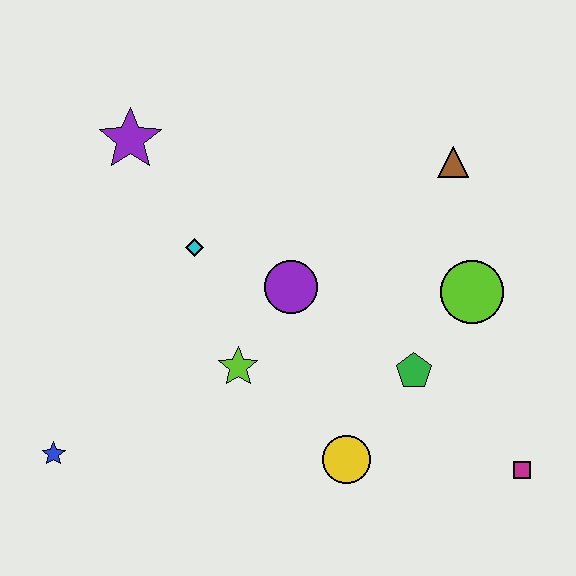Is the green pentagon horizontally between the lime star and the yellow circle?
No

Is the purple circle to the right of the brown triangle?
No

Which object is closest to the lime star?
The purple circle is closest to the lime star.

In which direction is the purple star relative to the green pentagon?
The purple star is to the left of the green pentagon.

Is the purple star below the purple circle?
No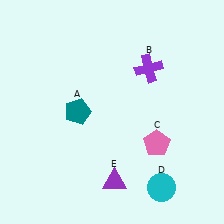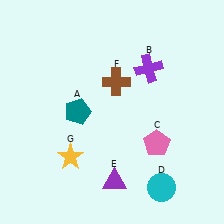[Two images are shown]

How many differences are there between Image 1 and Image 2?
There are 2 differences between the two images.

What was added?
A brown cross (F), a yellow star (G) were added in Image 2.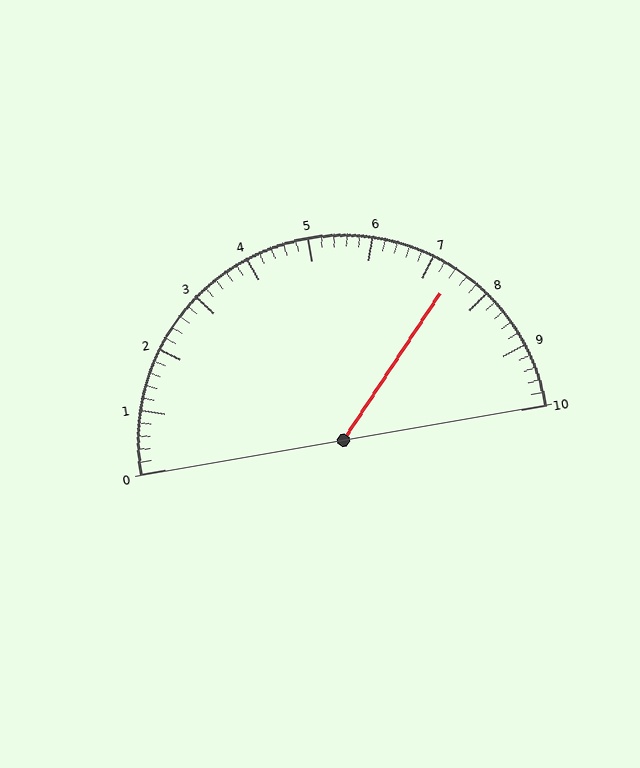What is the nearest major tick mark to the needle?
The nearest major tick mark is 7.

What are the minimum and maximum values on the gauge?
The gauge ranges from 0 to 10.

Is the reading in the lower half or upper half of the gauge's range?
The reading is in the upper half of the range (0 to 10).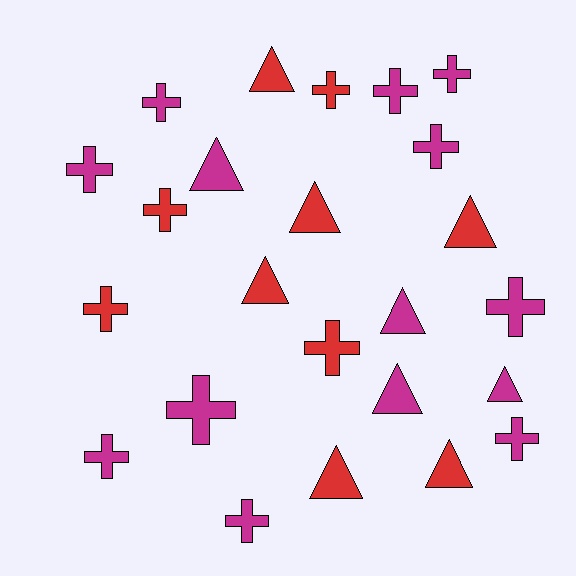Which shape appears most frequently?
Cross, with 14 objects.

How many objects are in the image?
There are 24 objects.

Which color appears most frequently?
Magenta, with 14 objects.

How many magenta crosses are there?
There are 10 magenta crosses.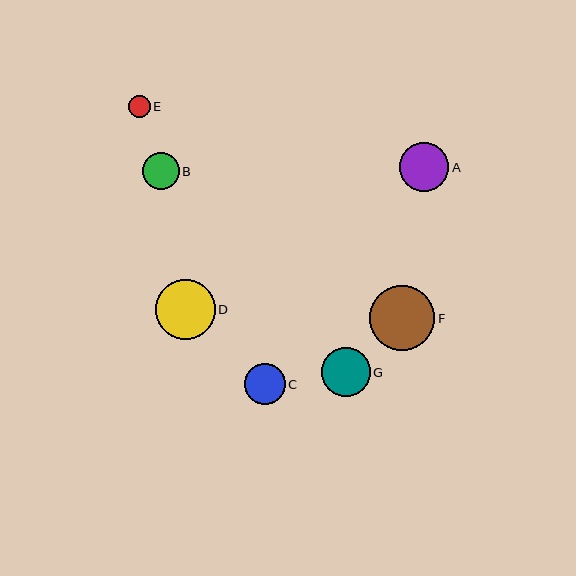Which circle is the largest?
Circle F is the largest with a size of approximately 65 pixels.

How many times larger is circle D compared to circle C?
Circle D is approximately 1.5 times the size of circle C.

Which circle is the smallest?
Circle E is the smallest with a size of approximately 22 pixels.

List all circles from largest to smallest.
From largest to smallest: F, D, A, G, C, B, E.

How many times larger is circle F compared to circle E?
Circle F is approximately 2.9 times the size of circle E.